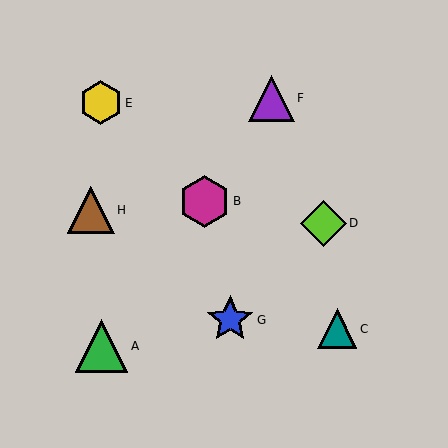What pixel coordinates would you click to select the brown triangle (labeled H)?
Click at (91, 210) to select the brown triangle H.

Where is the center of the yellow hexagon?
The center of the yellow hexagon is at (101, 103).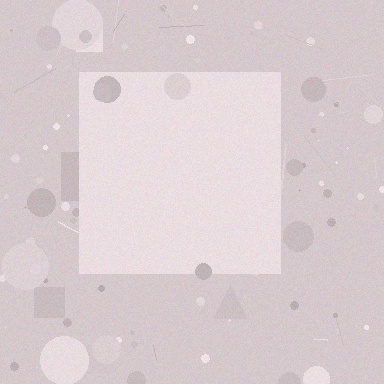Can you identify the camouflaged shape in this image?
The camouflaged shape is a square.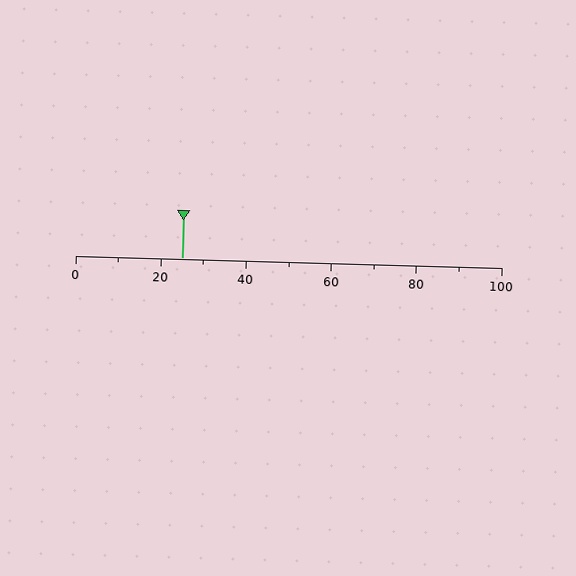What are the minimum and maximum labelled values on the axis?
The axis runs from 0 to 100.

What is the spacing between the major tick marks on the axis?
The major ticks are spaced 20 apart.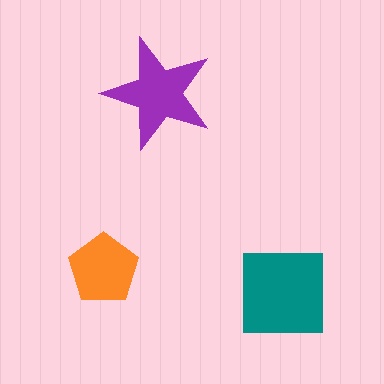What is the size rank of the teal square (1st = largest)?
1st.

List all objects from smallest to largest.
The orange pentagon, the purple star, the teal square.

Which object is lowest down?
The teal square is bottommost.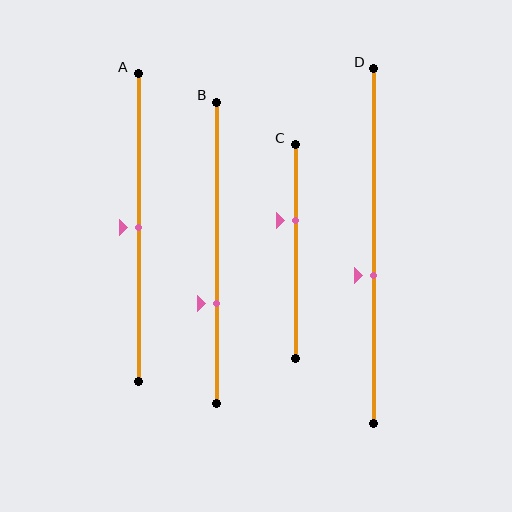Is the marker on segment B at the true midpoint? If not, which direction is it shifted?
No, the marker on segment B is shifted downward by about 17% of the segment length.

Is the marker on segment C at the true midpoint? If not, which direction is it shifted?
No, the marker on segment C is shifted upward by about 15% of the segment length.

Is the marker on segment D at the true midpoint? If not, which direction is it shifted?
No, the marker on segment D is shifted downward by about 8% of the segment length.